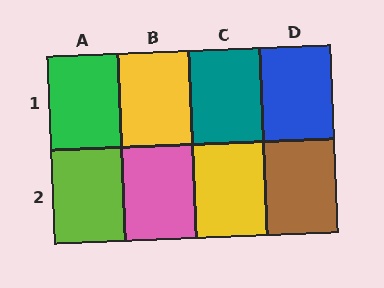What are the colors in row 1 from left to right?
Green, yellow, teal, blue.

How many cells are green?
1 cell is green.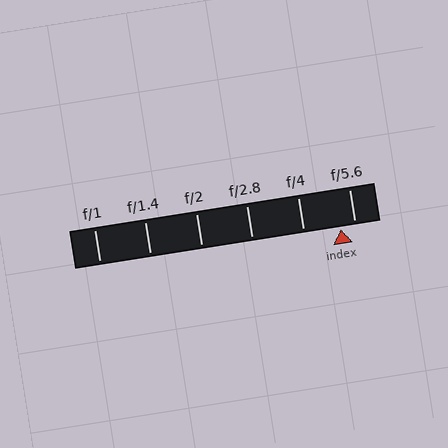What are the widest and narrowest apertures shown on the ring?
The widest aperture shown is f/1 and the narrowest is f/5.6.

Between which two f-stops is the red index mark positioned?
The index mark is between f/4 and f/5.6.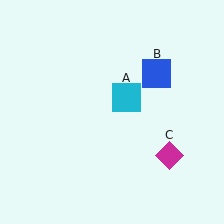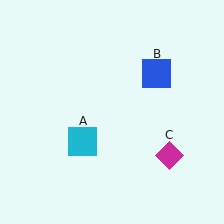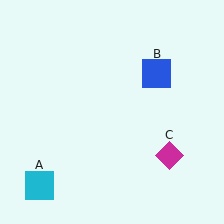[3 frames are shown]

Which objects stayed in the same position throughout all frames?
Blue square (object B) and magenta diamond (object C) remained stationary.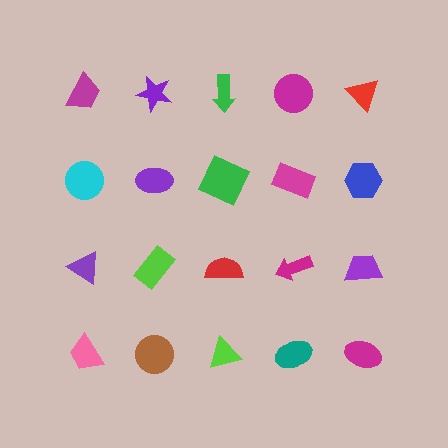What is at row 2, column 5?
A blue hexagon.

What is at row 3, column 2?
A lime rectangle.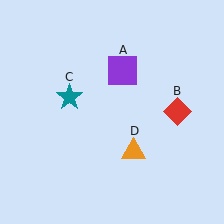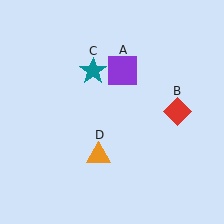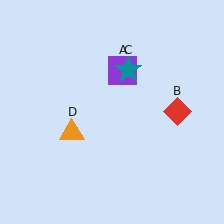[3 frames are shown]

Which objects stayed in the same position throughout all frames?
Purple square (object A) and red diamond (object B) remained stationary.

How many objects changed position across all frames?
2 objects changed position: teal star (object C), orange triangle (object D).